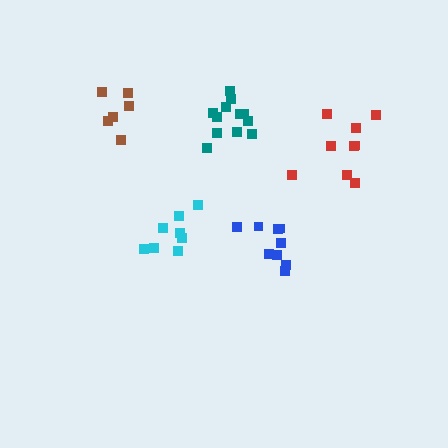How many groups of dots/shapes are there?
There are 5 groups.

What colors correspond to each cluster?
The clusters are colored: blue, red, teal, cyan, brown.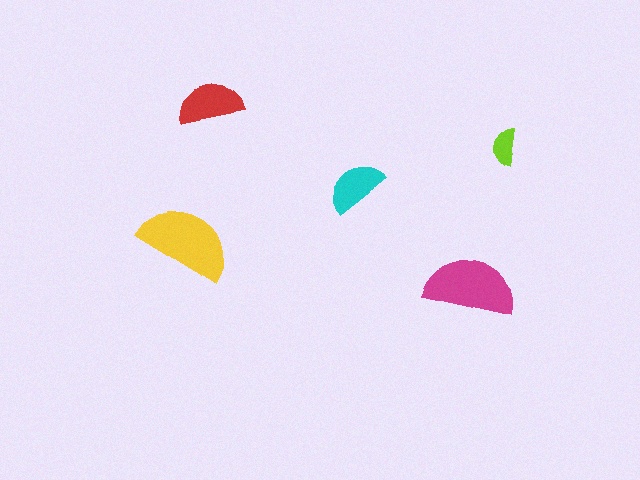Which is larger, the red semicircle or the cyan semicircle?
The red one.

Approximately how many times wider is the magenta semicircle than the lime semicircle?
About 2.5 times wider.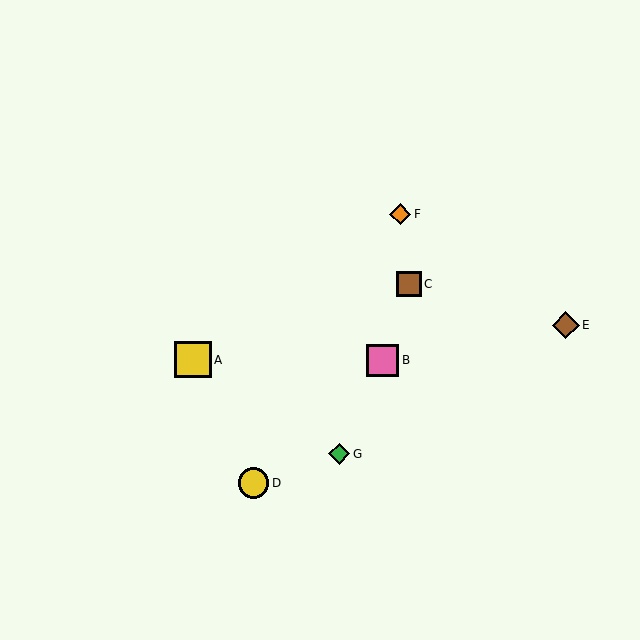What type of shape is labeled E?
Shape E is a brown diamond.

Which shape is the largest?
The yellow square (labeled A) is the largest.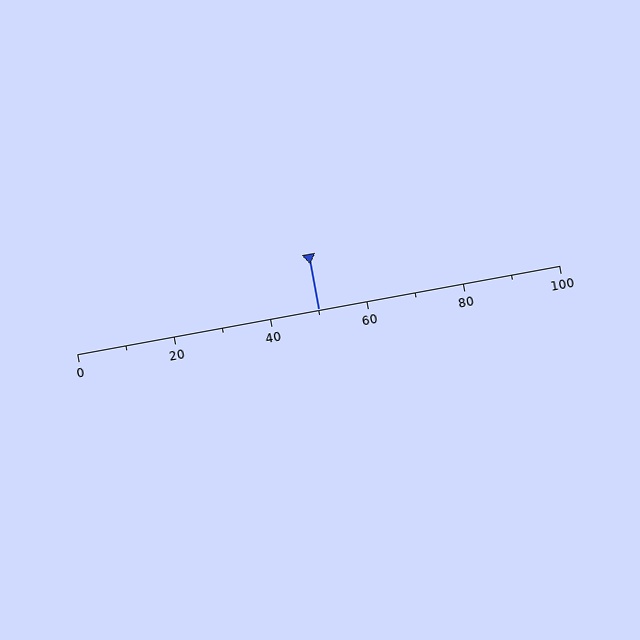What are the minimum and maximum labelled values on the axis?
The axis runs from 0 to 100.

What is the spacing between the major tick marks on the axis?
The major ticks are spaced 20 apart.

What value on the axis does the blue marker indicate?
The marker indicates approximately 50.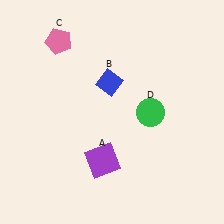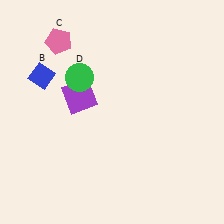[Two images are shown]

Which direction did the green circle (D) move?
The green circle (D) moved left.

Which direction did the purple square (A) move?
The purple square (A) moved up.